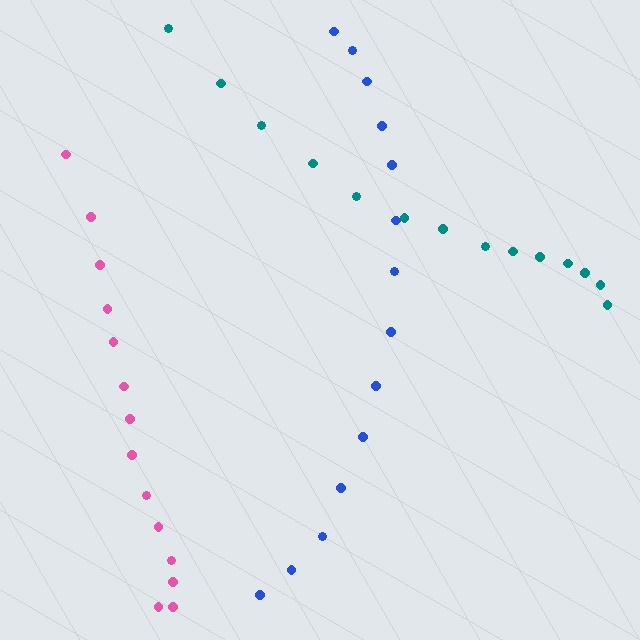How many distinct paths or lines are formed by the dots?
There are 3 distinct paths.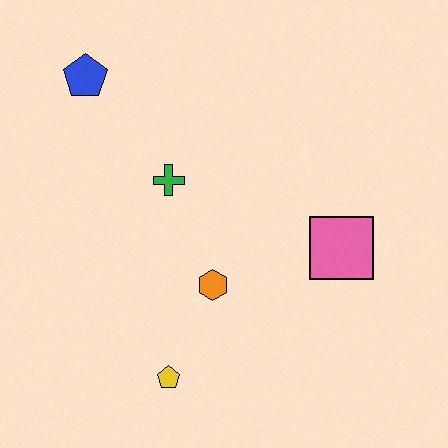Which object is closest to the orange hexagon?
The yellow pentagon is closest to the orange hexagon.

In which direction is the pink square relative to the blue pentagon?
The pink square is to the right of the blue pentagon.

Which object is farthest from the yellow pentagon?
The blue pentagon is farthest from the yellow pentagon.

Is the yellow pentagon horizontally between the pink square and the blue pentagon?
Yes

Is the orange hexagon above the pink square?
No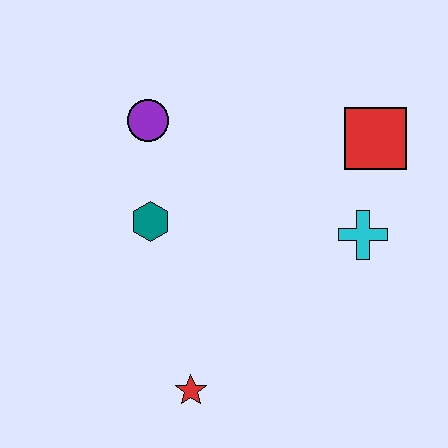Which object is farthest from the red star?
The red square is farthest from the red star.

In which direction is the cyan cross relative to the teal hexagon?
The cyan cross is to the right of the teal hexagon.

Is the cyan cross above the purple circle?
No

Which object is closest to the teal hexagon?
The purple circle is closest to the teal hexagon.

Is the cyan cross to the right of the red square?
No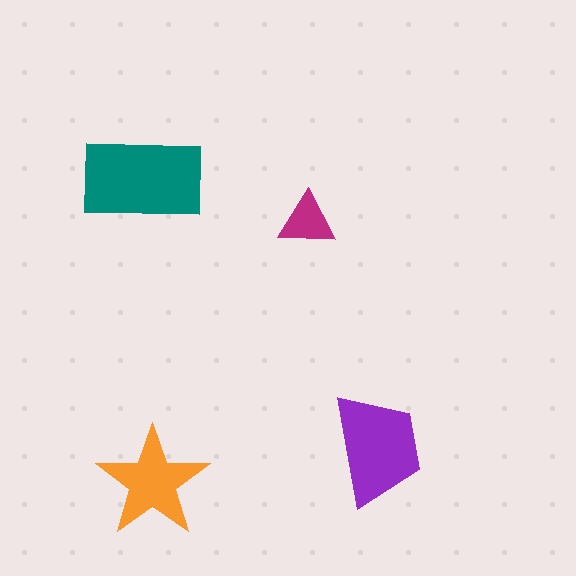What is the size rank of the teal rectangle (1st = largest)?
1st.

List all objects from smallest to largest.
The magenta triangle, the orange star, the purple trapezoid, the teal rectangle.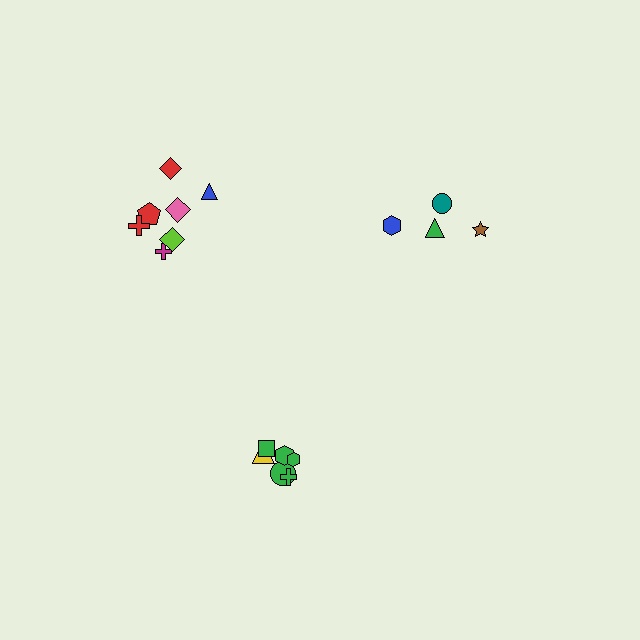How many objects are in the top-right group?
There are 4 objects.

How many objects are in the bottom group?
There are 6 objects.